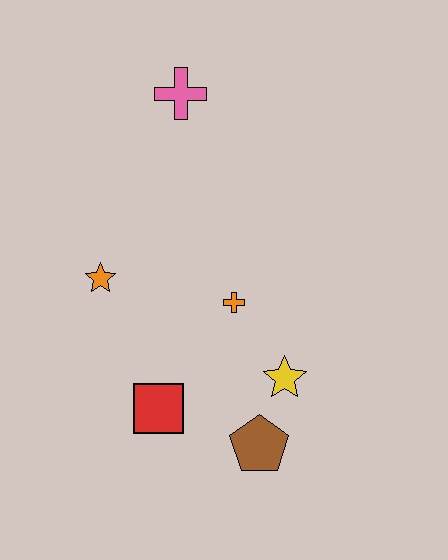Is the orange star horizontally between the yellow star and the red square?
No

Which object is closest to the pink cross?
The orange star is closest to the pink cross.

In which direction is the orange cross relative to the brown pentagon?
The orange cross is above the brown pentagon.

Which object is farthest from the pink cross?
The brown pentagon is farthest from the pink cross.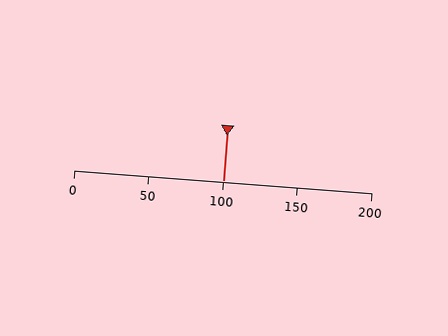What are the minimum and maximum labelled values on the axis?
The axis runs from 0 to 200.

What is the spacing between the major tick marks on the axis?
The major ticks are spaced 50 apart.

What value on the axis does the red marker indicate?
The marker indicates approximately 100.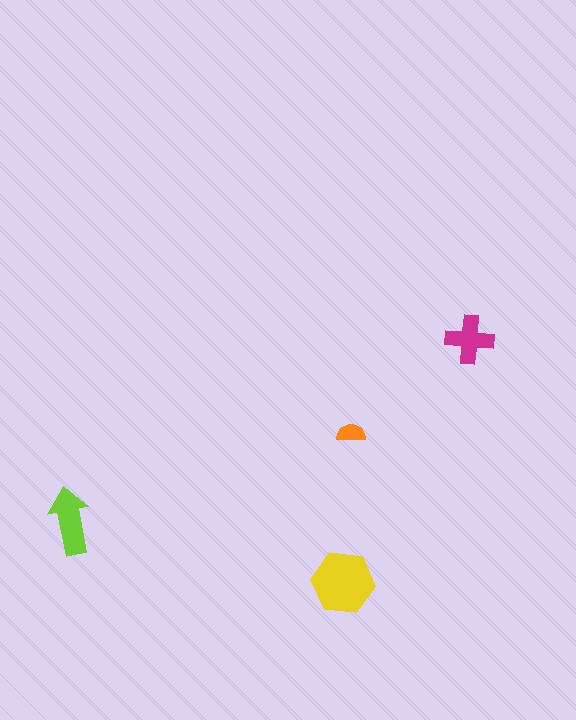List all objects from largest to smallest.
The yellow hexagon, the lime arrow, the magenta cross, the orange semicircle.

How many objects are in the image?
There are 4 objects in the image.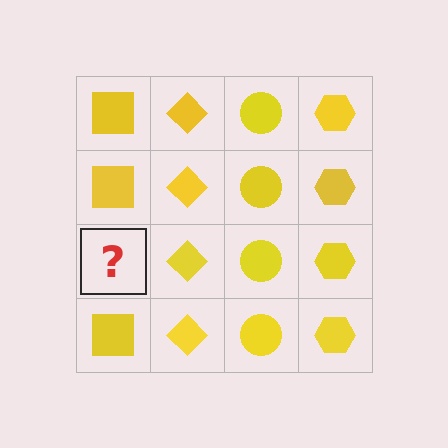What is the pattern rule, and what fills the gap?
The rule is that each column has a consistent shape. The gap should be filled with a yellow square.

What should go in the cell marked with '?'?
The missing cell should contain a yellow square.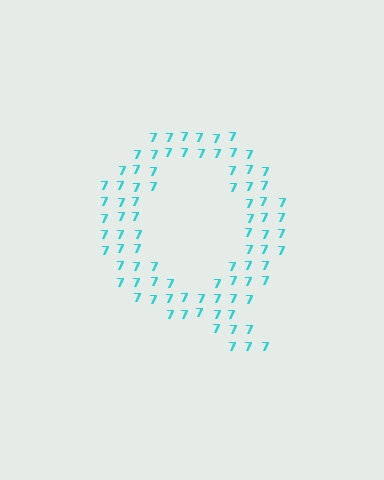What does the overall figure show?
The overall figure shows the letter Q.